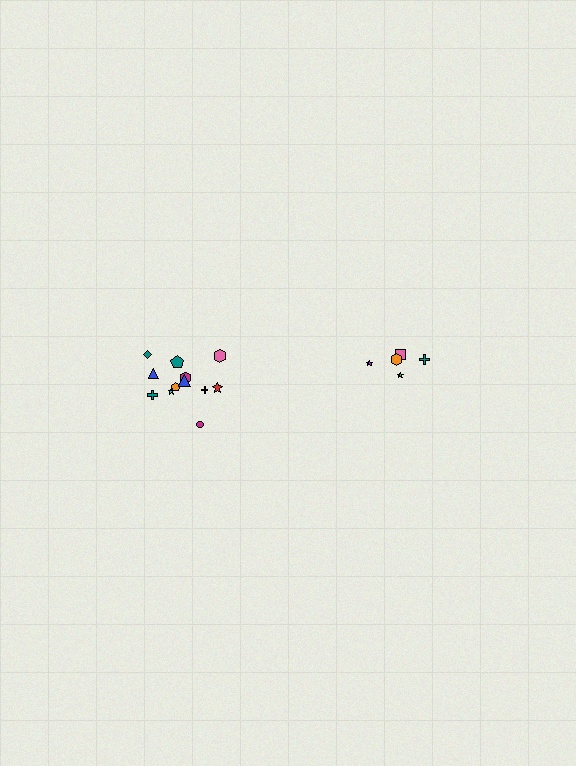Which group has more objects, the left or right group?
The left group.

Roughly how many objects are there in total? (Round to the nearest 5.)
Roughly 15 objects in total.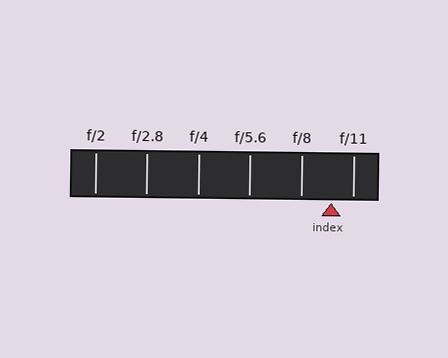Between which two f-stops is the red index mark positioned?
The index mark is between f/8 and f/11.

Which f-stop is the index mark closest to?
The index mark is closest to f/11.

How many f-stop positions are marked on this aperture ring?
There are 6 f-stop positions marked.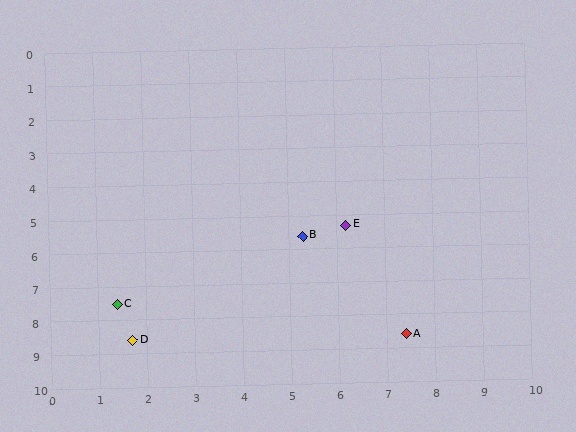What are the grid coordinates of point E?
Point E is at approximately (6.2, 5.3).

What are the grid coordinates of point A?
Point A is at approximately (7.4, 8.6).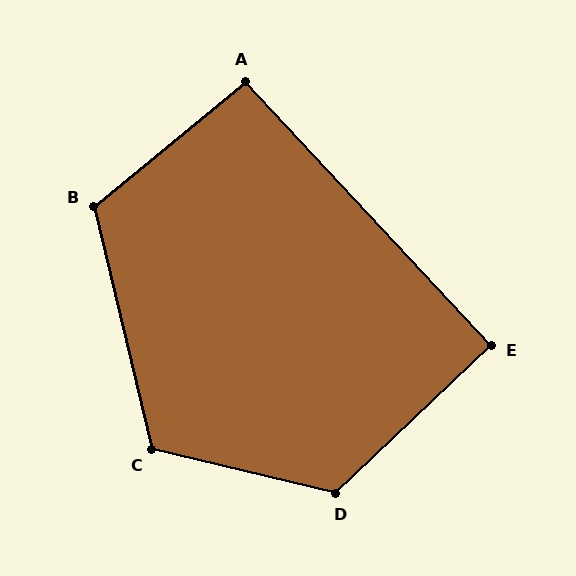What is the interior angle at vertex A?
Approximately 93 degrees (approximately right).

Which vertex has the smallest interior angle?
E, at approximately 91 degrees.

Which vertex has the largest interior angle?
D, at approximately 123 degrees.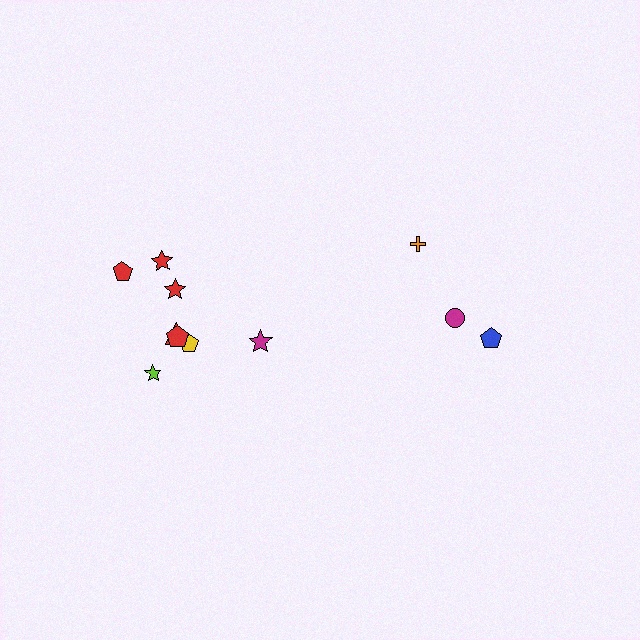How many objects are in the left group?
There are 8 objects.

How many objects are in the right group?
There are 3 objects.